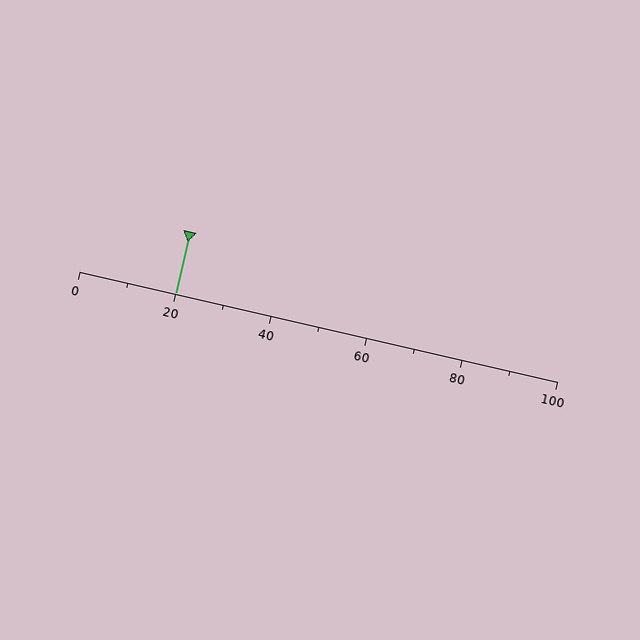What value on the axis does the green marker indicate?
The marker indicates approximately 20.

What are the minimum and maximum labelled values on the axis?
The axis runs from 0 to 100.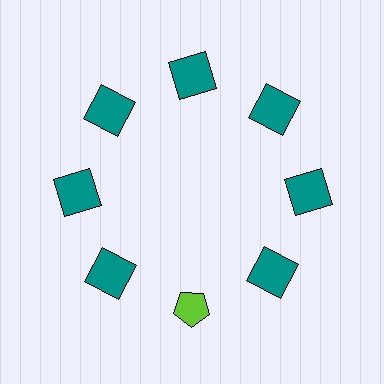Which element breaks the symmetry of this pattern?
The lime pentagon at roughly the 6 o'clock position breaks the symmetry. All other shapes are teal squares.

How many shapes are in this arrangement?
There are 8 shapes arranged in a ring pattern.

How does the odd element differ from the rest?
It differs in both color (lime instead of teal) and shape (pentagon instead of square).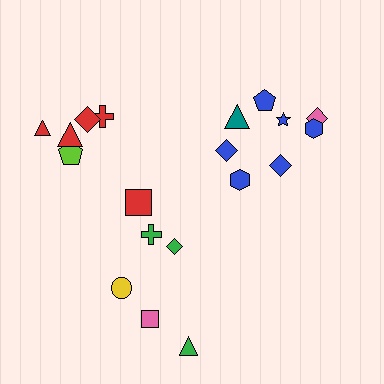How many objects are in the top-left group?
There are 6 objects.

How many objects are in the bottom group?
There are 5 objects.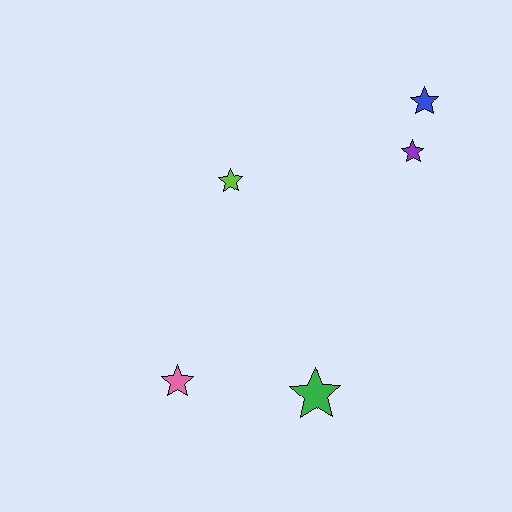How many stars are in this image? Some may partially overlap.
There are 5 stars.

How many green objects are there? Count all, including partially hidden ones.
There is 1 green object.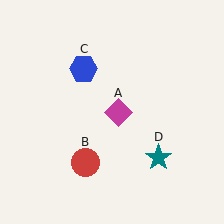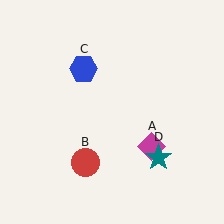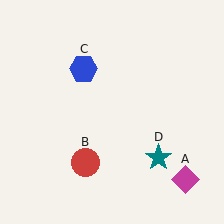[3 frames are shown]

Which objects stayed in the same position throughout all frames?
Red circle (object B) and blue hexagon (object C) and teal star (object D) remained stationary.